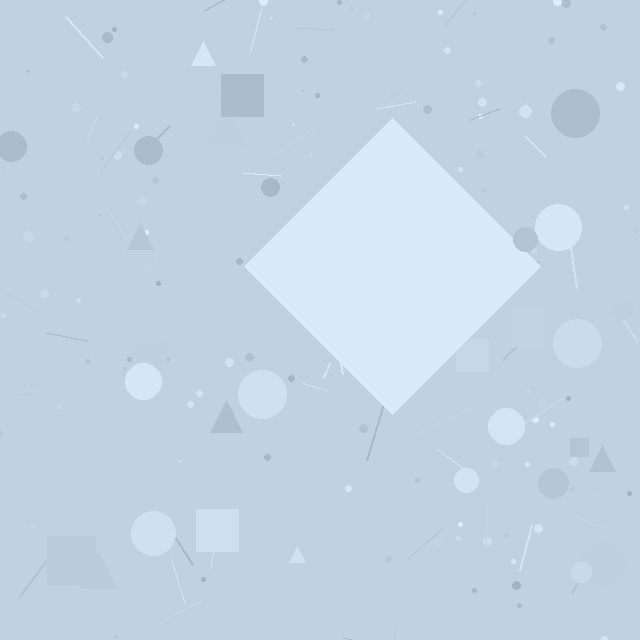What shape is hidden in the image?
A diamond is hidden in the image.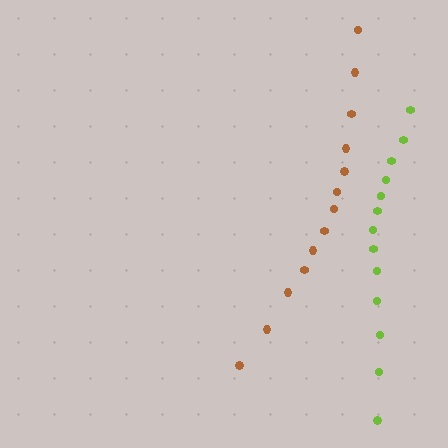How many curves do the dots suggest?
There are 2 distinct paths.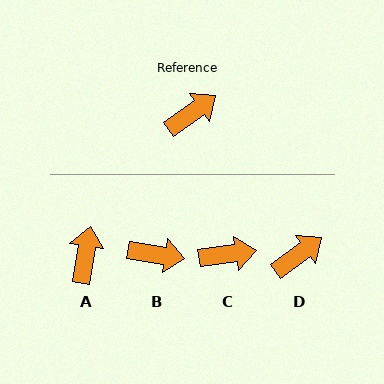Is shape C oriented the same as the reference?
No, it is off by about 28 degrees.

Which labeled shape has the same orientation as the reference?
D.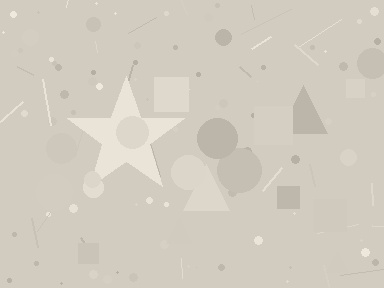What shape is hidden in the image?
A star is hidden in the image.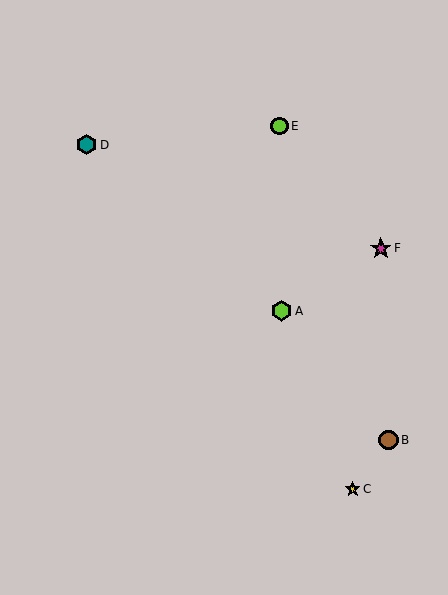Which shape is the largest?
The magenta star (labeled F) is the largest.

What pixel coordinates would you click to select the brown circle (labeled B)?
Click at (388, 440) to select the brown circle B.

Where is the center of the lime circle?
The center of the lime circle is at (280, 126).